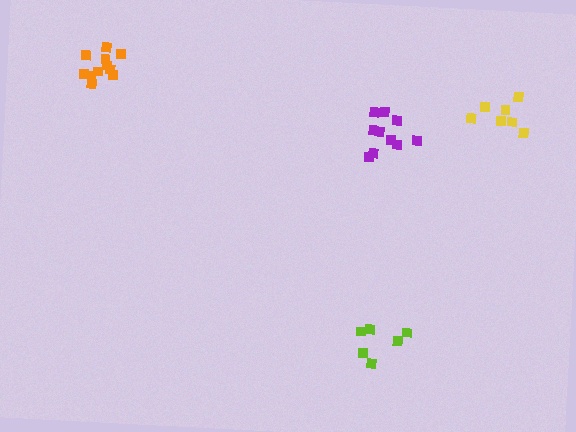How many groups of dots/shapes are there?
There are 4 groups.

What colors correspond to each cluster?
The clusters are colored: purple, lime, yellow, orange.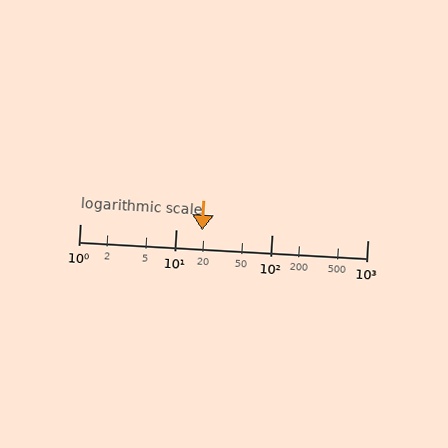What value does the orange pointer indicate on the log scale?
The pointer indicates approximately 19.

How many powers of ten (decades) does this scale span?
The scale spans 3 decades, from 1 to 1000.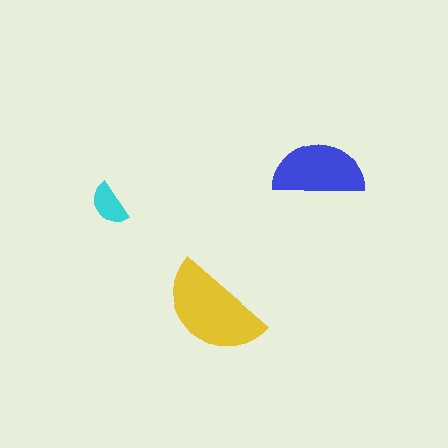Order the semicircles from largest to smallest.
the yellow one, the blue one, the cyan one.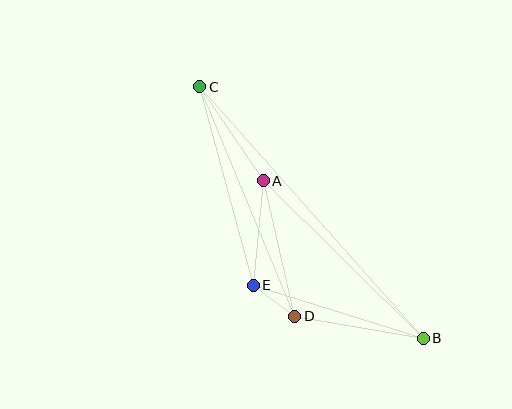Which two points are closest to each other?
Points D and E are closest to each other.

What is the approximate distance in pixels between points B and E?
The distance between B and E is approximately 179 pixels.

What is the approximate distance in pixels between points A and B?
The distance between A and B is approximately 225 pixels.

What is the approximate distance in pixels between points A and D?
The distance between A and D is approximately 139 pixels.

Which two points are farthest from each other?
Points B and C are farthest from each other.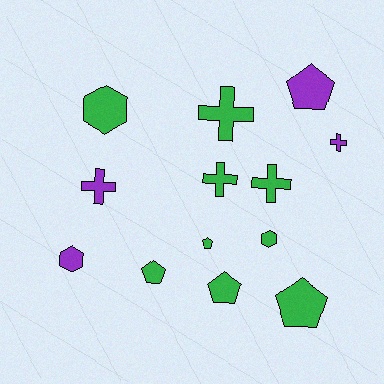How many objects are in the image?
There are 13 objects.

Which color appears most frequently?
Green, with 9 objects.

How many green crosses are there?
There are 3 green crosses.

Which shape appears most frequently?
Pentagon, with 5 objects.